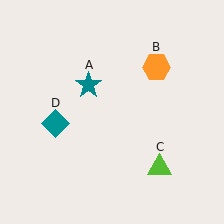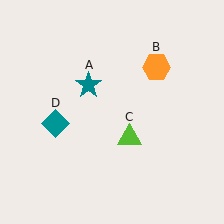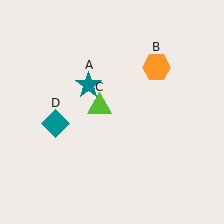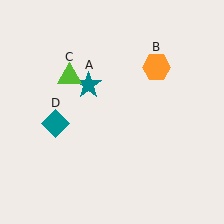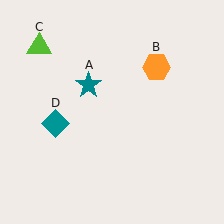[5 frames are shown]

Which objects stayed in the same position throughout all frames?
Teal star (object A) and orange hexagon (object B) and teal diamond (object D) remained stationary.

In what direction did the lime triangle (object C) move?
The lime triangle (object C) moved up and to the left.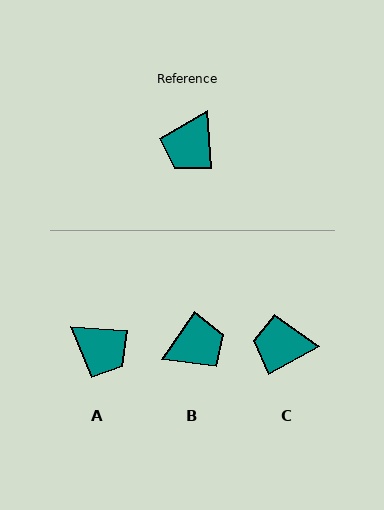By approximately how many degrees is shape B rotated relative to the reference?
Approximately 142 degrees counter-clockwise.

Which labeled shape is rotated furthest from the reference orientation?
B, about 142 degrees away.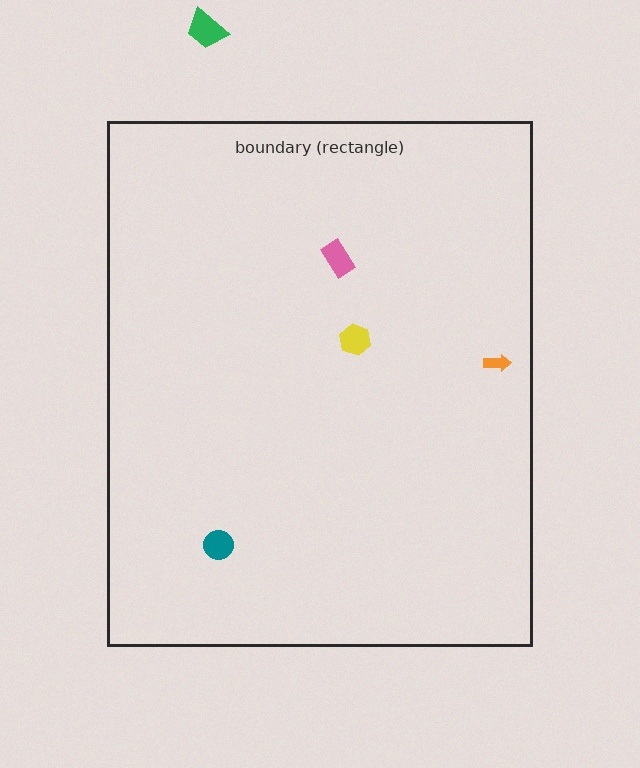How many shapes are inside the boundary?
4 inside, 1 outside.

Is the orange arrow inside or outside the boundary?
Inside.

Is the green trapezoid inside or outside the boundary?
Outside.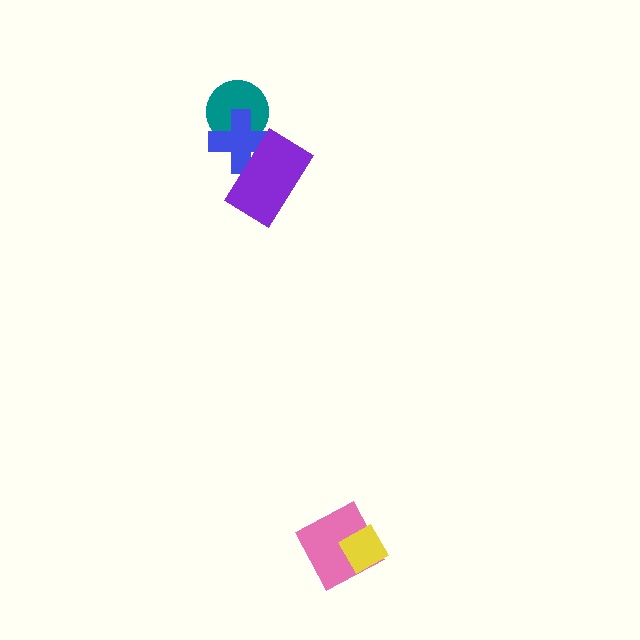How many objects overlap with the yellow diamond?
1 object overlaps with the yellow diamond.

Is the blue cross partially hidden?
Yes, it is partially covered by another shape.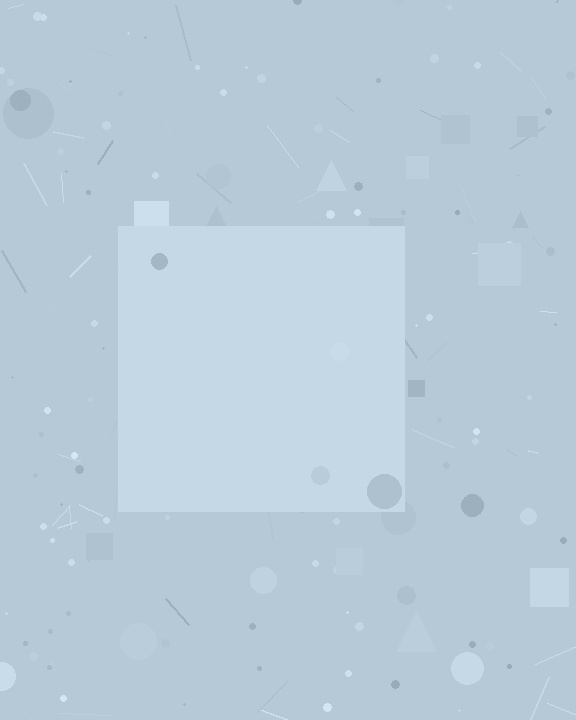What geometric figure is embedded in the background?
A square is embedded in the background.